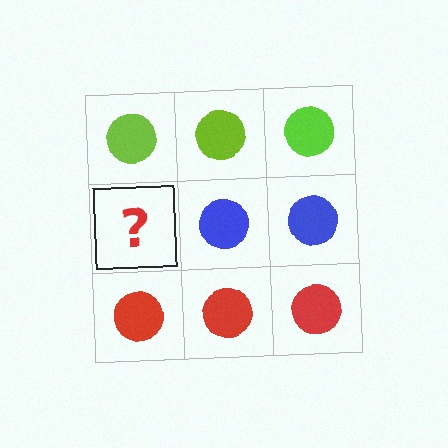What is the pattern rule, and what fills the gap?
The rule is that each row has a consistent color. The gap should be filled with a blue circle.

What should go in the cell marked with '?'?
The missing cell should contain a blue circle.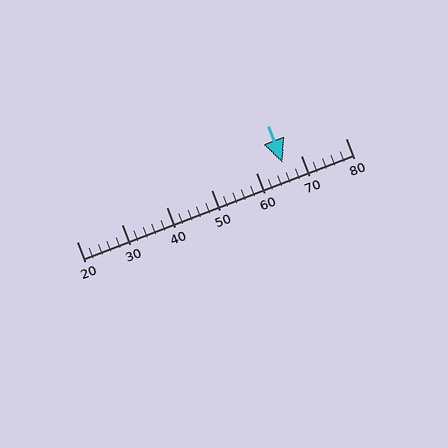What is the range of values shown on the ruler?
The ruler shows values from 20 to 80.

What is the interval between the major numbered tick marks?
The major tick marks are spaced 10 units apart.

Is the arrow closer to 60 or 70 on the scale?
The arrow is closer to 70.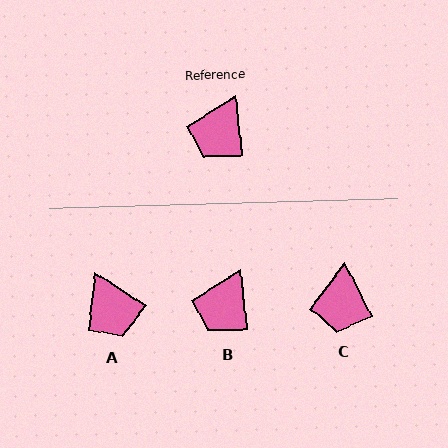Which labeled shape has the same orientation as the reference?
B.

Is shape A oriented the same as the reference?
No, it is off by about 51 degrees.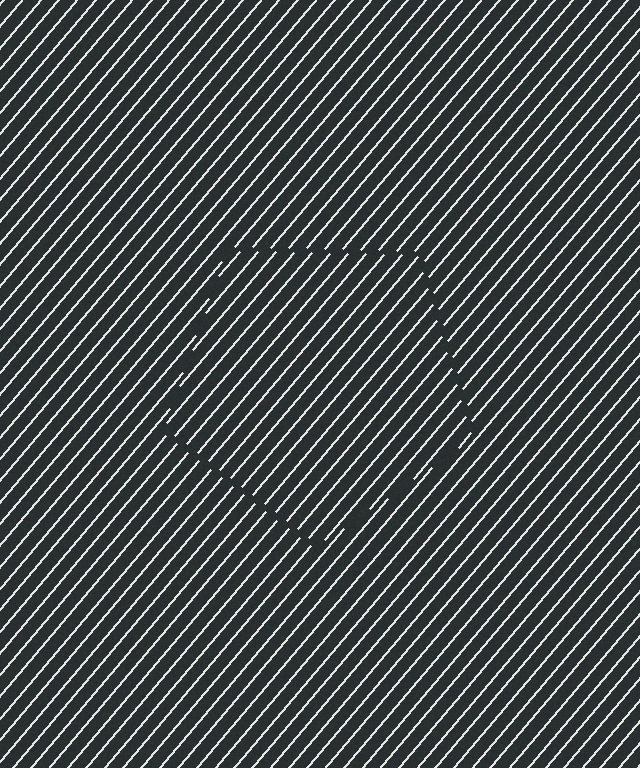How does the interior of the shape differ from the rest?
The interior of the shape contains the same grating, shifted by half a period — the contour is defined by the phase discontinuity where line-ends from the inner and outer gratings abut.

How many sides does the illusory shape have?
5 sides — the line-ends trace a pentagon.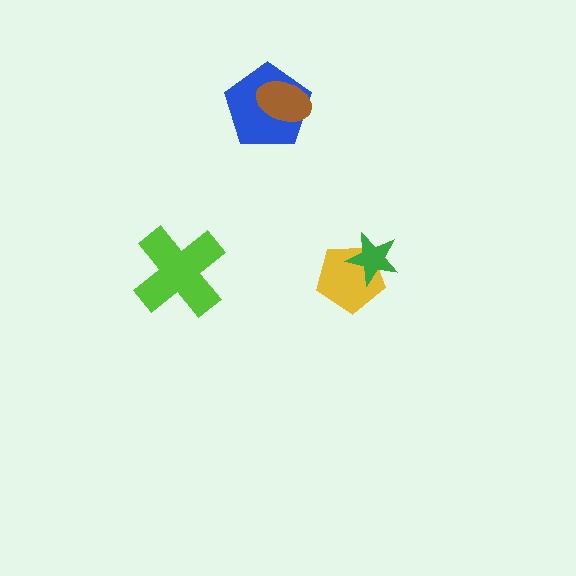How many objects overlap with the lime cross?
0 objects overlap with the lime cross.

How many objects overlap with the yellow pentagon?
1 object overlaps with the yellow pentagon.